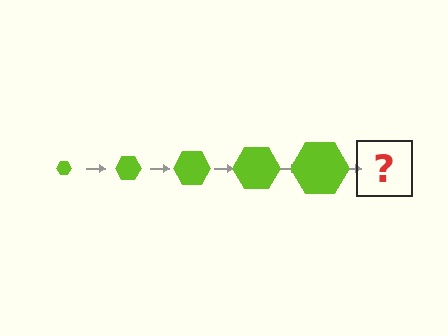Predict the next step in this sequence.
The next step is a lime hexagon, larger than the previous one.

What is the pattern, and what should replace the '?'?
The pattern is that the hexagon gets progressively larger each step. The '?' should be a lime hexagon, larger than the previous one.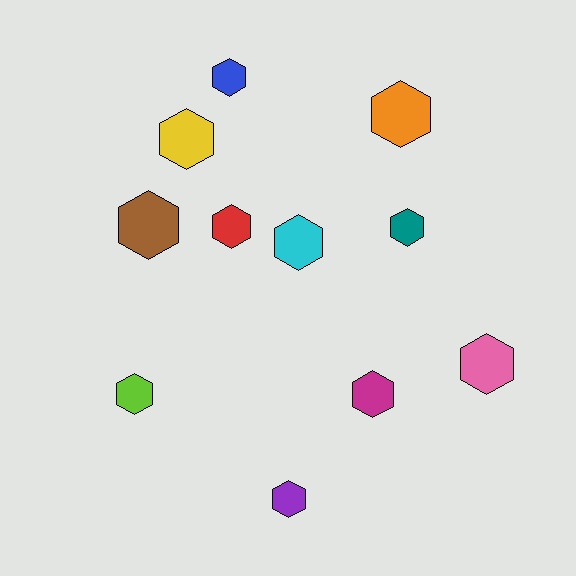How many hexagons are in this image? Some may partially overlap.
There are 11 hexagons.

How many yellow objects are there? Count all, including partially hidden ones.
There is 1 yellow object.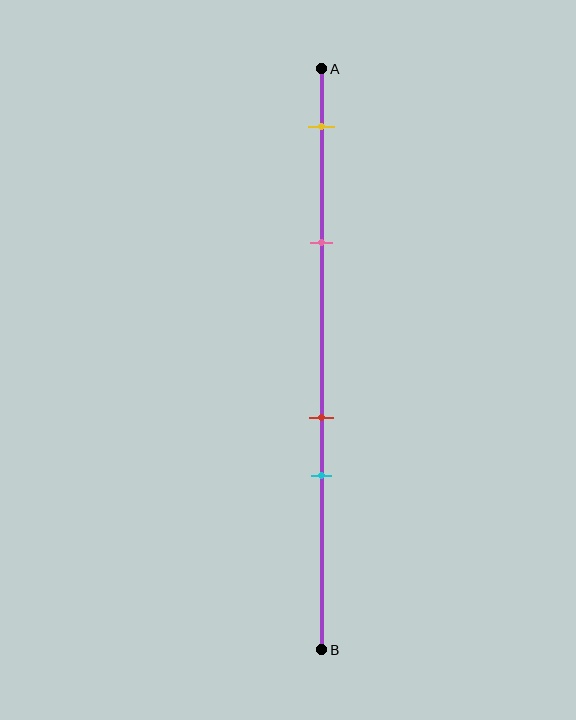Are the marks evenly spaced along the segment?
No, the marks are not evenly spaced.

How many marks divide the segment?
There are 4 marks dividing the segment.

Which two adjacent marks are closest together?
The red and cyan marks are the closest adjacent pair.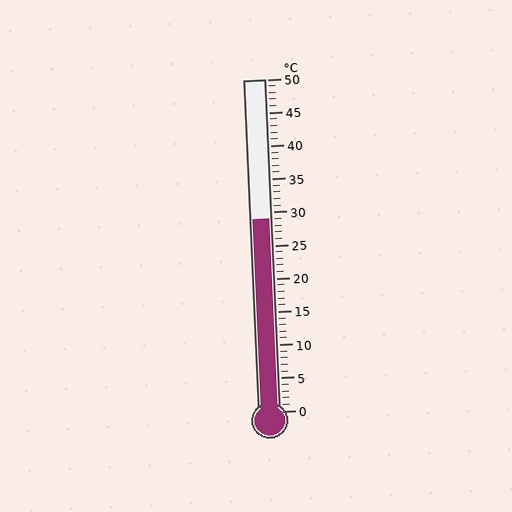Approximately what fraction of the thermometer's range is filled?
The thermometer is filled to approximately 60% of its range.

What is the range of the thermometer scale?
The thermometer scale ranges from 0°C to 50°C.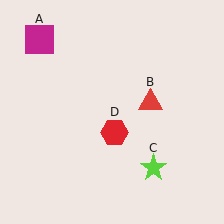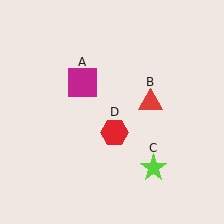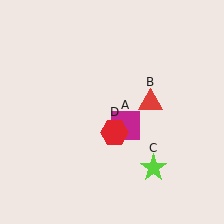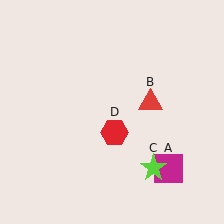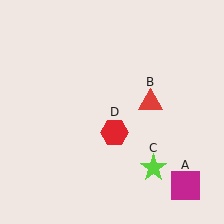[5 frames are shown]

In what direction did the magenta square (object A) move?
The magenta square (object A) moved down and to the right.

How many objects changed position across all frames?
1 object changed position: magenta square (object A).